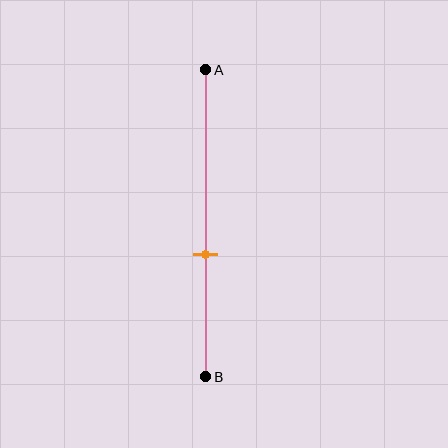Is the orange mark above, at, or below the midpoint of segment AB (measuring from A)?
The orange mark is below the midpoint of segment AB.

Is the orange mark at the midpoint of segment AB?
No, the mark is at about 60% from A, not at the 50% midpoint.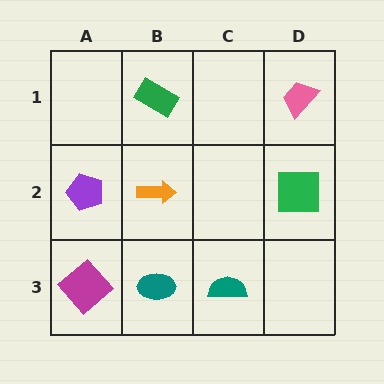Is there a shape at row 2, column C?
No, that cell is empty.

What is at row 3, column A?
A magenta diamond.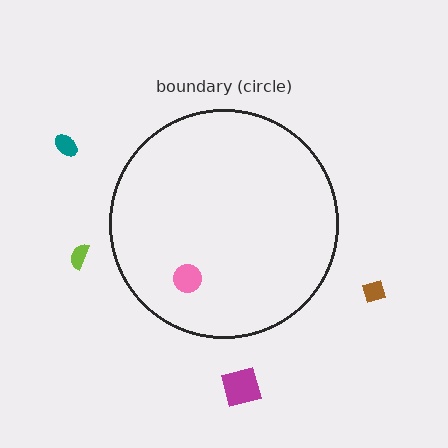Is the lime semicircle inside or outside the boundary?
Outside.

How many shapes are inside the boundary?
1 inside, 4 outside.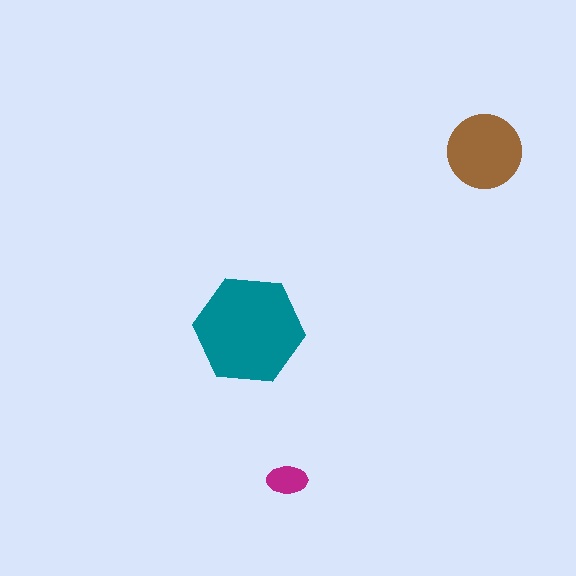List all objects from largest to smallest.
The teal hexagon, the brown circle, the magenta ellipse.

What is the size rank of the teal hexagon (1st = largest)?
1st.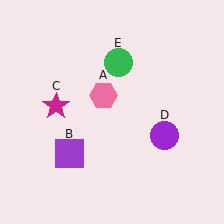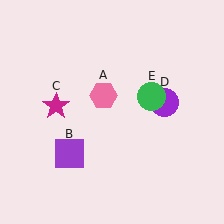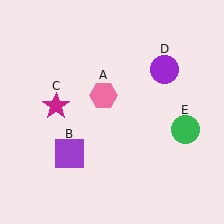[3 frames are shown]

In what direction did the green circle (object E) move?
The green circle (object E) moved down and to the right.